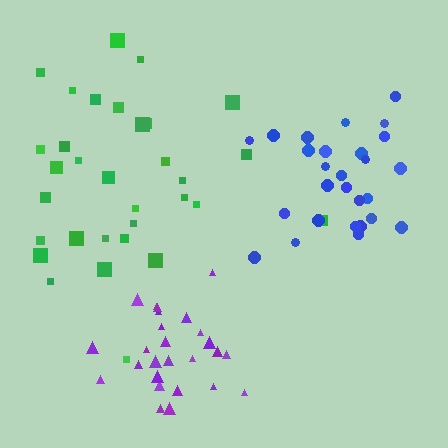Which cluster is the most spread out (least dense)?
Green.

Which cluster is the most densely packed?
Purple.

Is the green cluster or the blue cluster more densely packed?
Blue.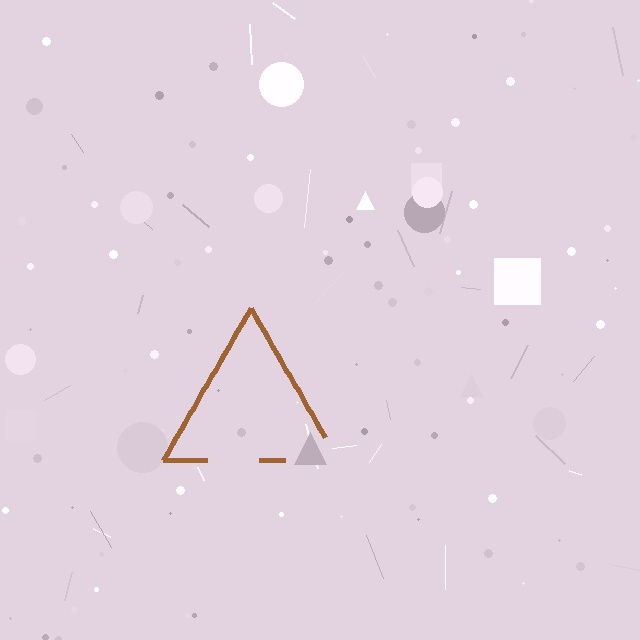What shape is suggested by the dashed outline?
The dashed outline suggests a triangle.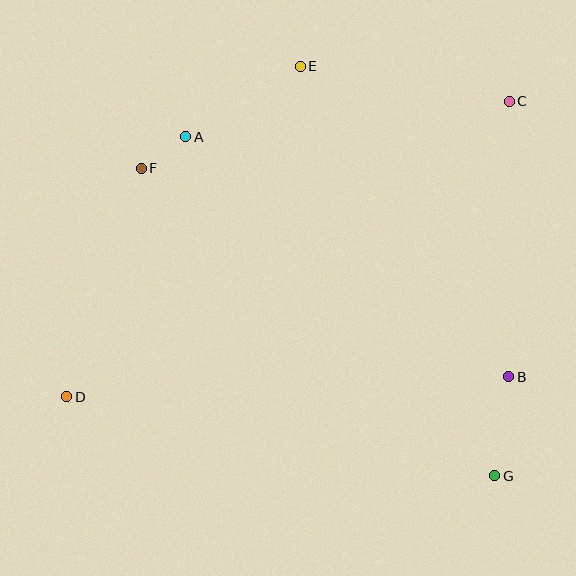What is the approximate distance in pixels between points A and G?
The distance between A and G is approximately 459 pixels.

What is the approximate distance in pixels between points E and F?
The distance between E and F is approximately 189 pixels.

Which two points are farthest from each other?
Points C and D are farthest from each other.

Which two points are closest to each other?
Points A and F are closest to each other.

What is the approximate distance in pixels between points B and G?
The distance between B and G is approximately 100 pixels.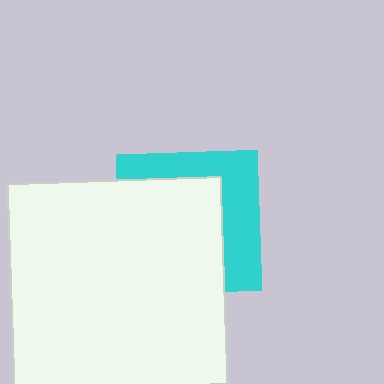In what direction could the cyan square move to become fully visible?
The cyan square could move toward the upper-right. That would shift it out from behind the white rectangle entirely.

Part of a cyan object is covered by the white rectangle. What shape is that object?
It is a square.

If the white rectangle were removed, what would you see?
You would see the complete cyan square.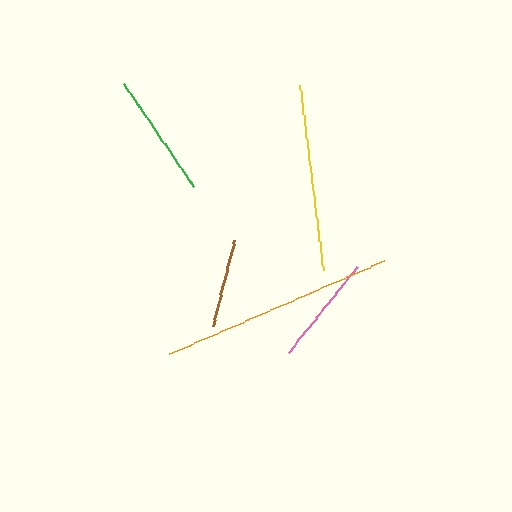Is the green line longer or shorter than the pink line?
The green line is longer than the pink line.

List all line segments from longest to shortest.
From longest to shortest: orange, yellow, green, pink, brown.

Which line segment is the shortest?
The brown line is the shortest at approximately 89 pixels.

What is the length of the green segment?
The green segment is approximately 124 pixels long.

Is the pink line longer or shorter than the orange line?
The orange line is longer than the pink line.